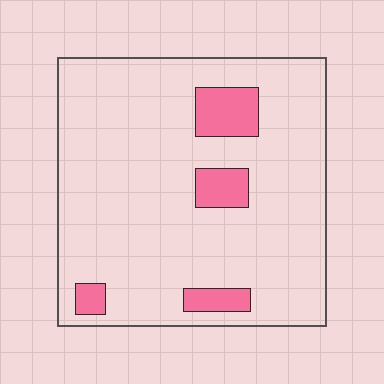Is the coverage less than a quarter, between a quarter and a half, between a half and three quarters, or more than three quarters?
Less than a quarter.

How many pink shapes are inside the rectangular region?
4.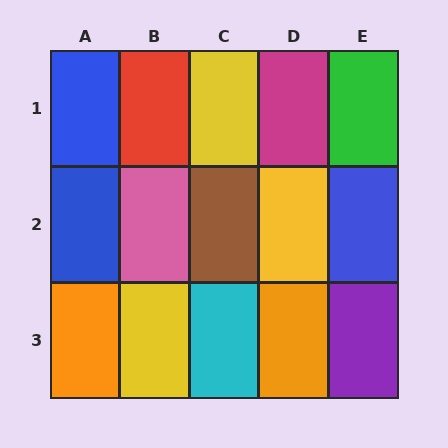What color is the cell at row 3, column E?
Purple.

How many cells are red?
1 cell is red.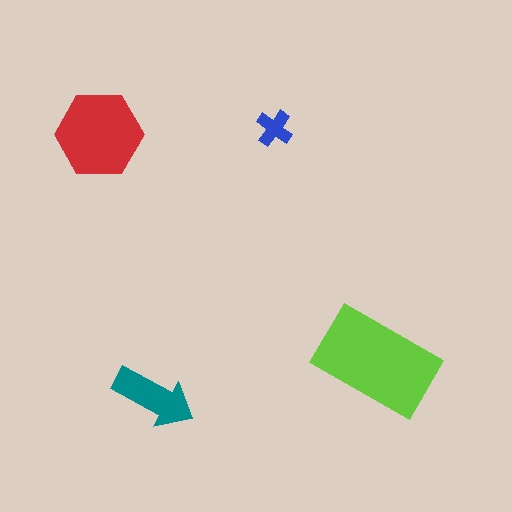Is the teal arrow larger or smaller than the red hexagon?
Smaller.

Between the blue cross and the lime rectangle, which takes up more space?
The lime rectangle.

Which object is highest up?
The blue cross is topmost.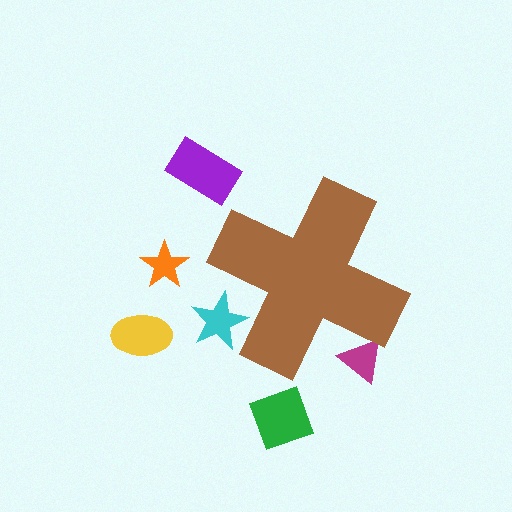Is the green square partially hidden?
No, the green square is fully visible.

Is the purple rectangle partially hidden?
No, the purple rectangle is fully visible.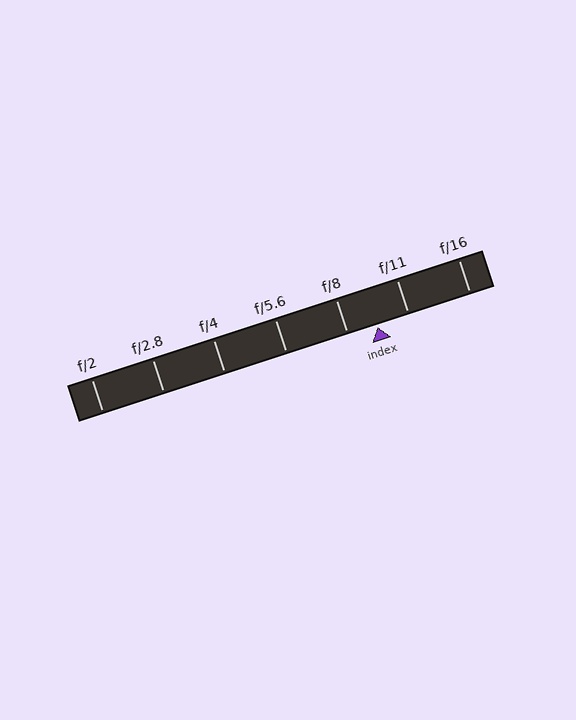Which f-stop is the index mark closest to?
The index mark is closest to f/8.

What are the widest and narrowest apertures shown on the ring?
The widest aperture shown is f/2 and the narrowest is f/16.